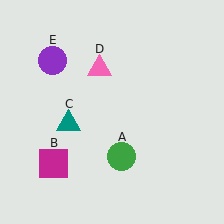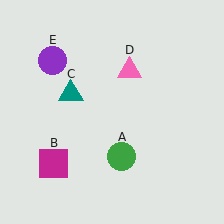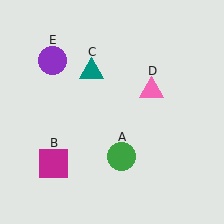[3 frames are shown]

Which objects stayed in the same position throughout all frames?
Green circle (object A) and magenta square (object B) and purple circle (object E) remained stationary.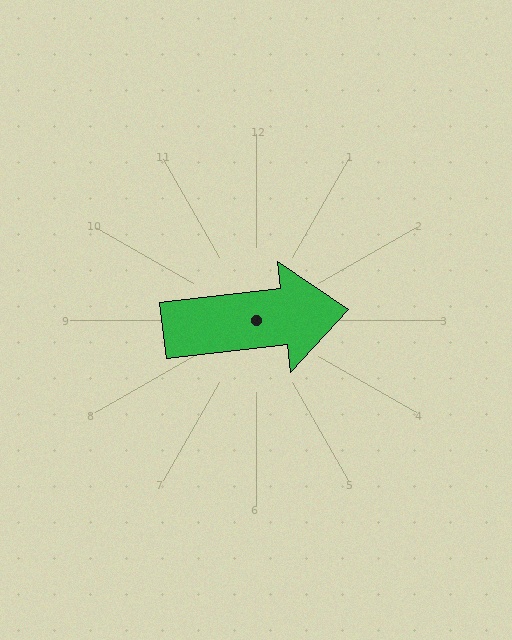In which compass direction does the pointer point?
East.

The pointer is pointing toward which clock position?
Roughly 3 o'clock.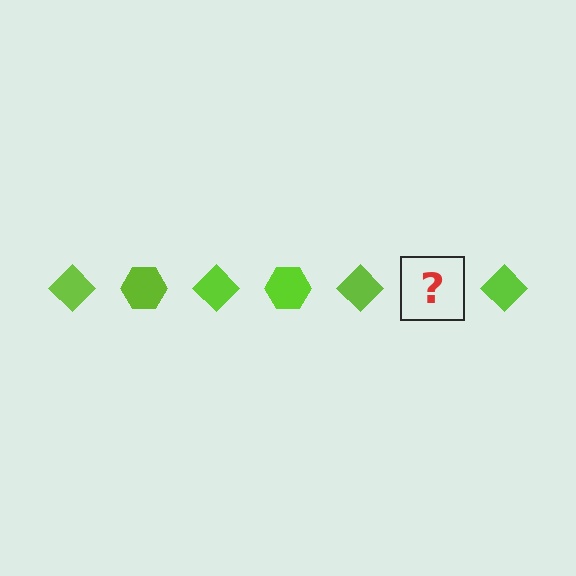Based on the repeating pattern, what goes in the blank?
The blank should be a lime hexagon.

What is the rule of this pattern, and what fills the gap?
The rule is that the pattern cycles through diamond, hexagon shapes in lime. The gap should be filled with a lime hexagon.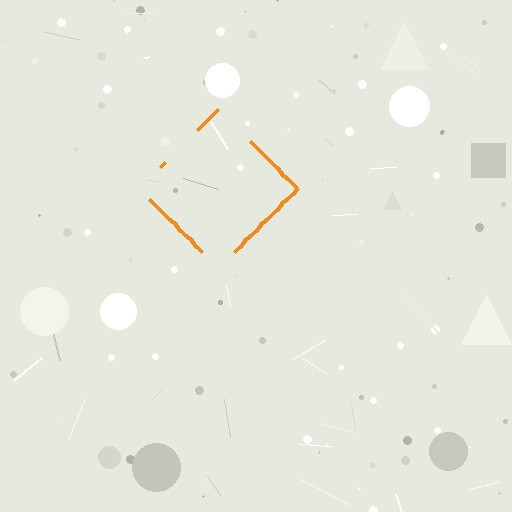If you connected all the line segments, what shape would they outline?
They would outline a diamond.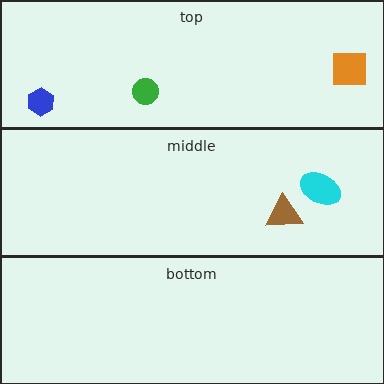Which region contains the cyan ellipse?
The middle region.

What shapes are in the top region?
The blue hexagon, the orange square, the green circle.